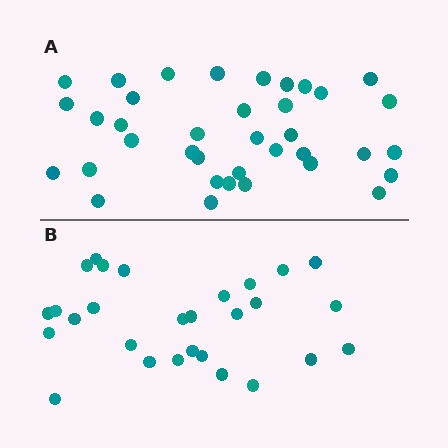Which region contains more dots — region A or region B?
Region A (the top region) has more dots.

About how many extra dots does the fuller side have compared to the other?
Region A has roughly 8 or so more dots than region B.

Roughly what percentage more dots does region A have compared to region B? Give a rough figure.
About 30% more.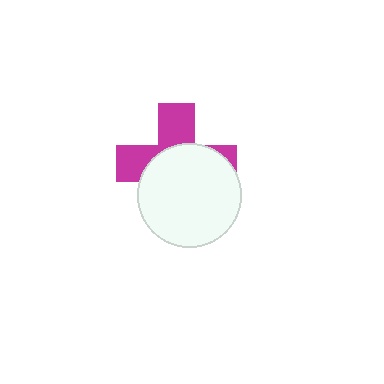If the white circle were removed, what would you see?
You would see the complete magenta cross.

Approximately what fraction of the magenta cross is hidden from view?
Roughly 58% of the magenta cross is hidden behind the white circle.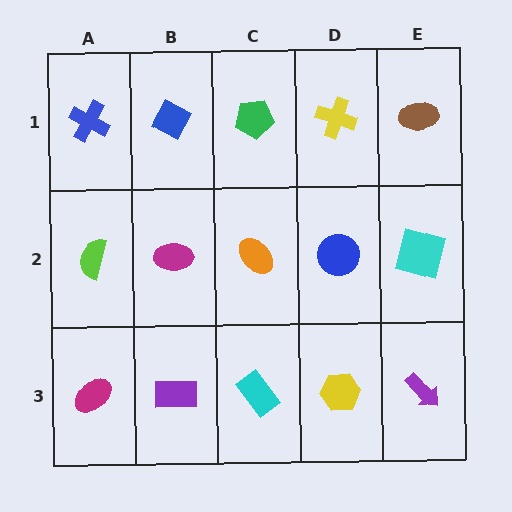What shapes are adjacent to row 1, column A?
A lime semicircle (row 2, column A), a blue diamond (row 1, column B).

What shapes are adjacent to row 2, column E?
A brown ellipse (row 1, column E), a purple arrow (row 3, column E), a blue circle (row 2, column D).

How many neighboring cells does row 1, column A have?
2.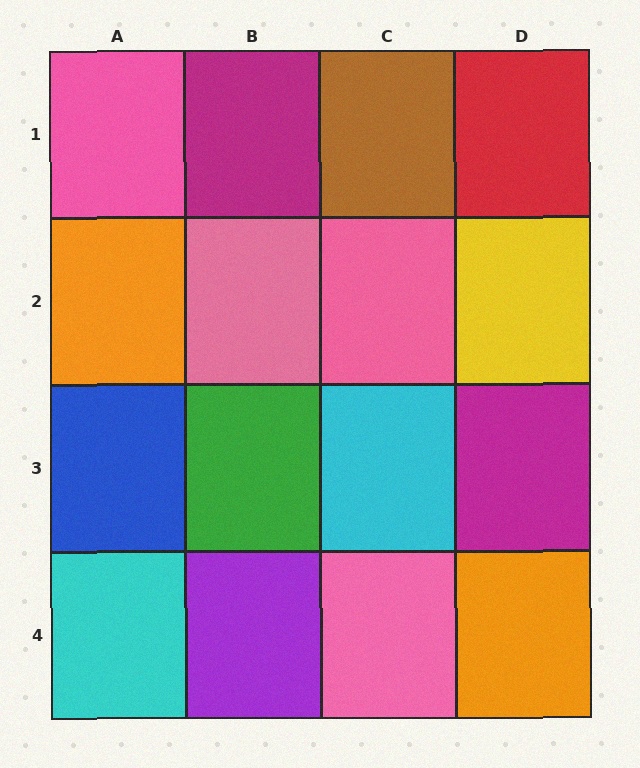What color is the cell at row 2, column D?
Yellow.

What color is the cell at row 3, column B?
Green.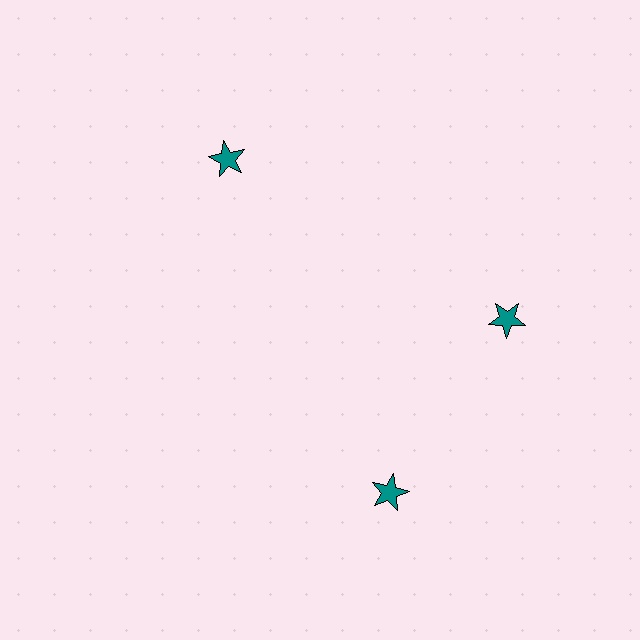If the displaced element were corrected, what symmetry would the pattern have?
It would have 3-fold rotational symmetry — the pattern would map onto itself every 120 degrees.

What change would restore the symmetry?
The symmetry would be restored by rotating it back into even spacing with its neighbors so that all 3 stars sit at equal angles and equal distance from the center.